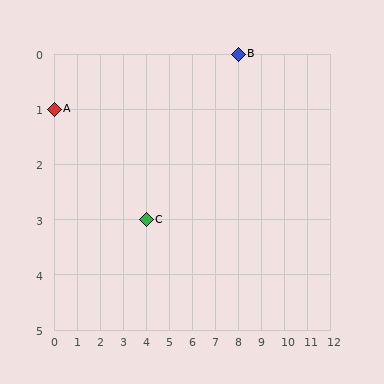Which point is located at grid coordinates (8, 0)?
Point B is at (8, 0).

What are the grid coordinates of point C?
Point C is at grid coordinates (4, 3).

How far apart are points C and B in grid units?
Points C and B are 4 columns and 3 rows apart (about 5.0 grid units diagonally).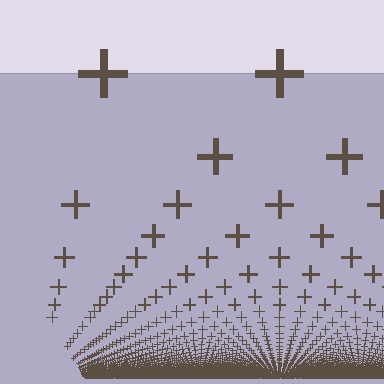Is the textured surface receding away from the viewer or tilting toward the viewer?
The surface appears to tilt toward the viewer. Texture elements get larger and sparser toward the top.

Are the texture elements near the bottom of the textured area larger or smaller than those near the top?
Smaller. The gradient is inverted — elements near the bottom are smaller and denser.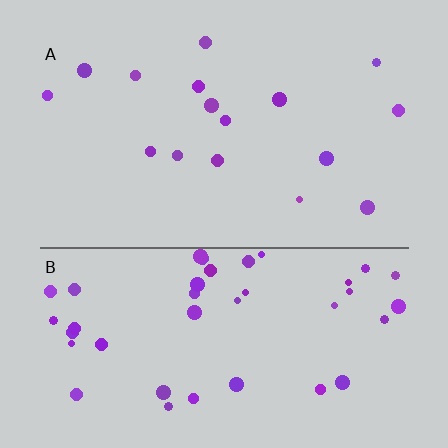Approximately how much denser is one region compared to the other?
Approximately 2.5× — region B over region A.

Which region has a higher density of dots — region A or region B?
B (the bottom).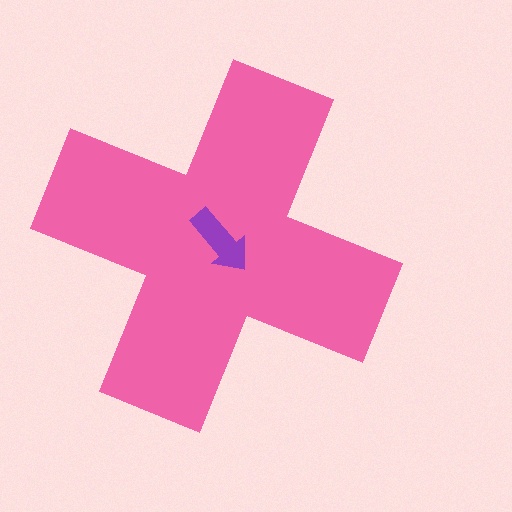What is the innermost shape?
The purple arrow.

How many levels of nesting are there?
2.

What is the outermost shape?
The pink cross.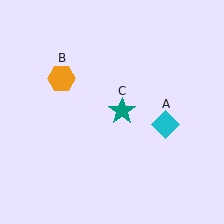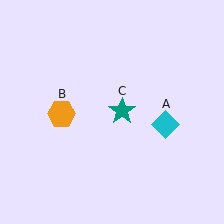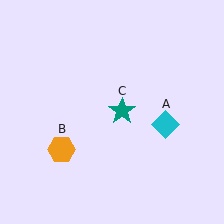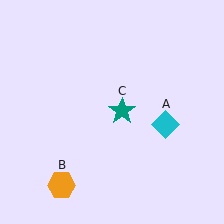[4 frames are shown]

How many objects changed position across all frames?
1 object changed position: orange hexagon (object B).